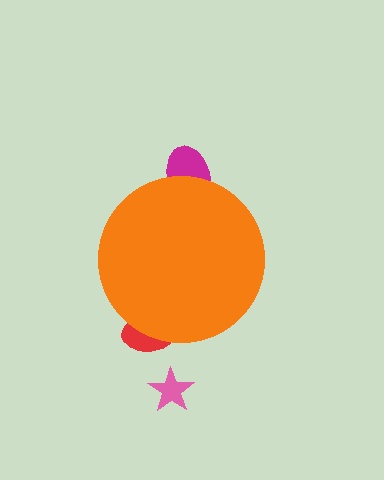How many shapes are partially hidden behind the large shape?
2 shapes are partially hidden.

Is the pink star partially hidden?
No, the pink star is fully visible.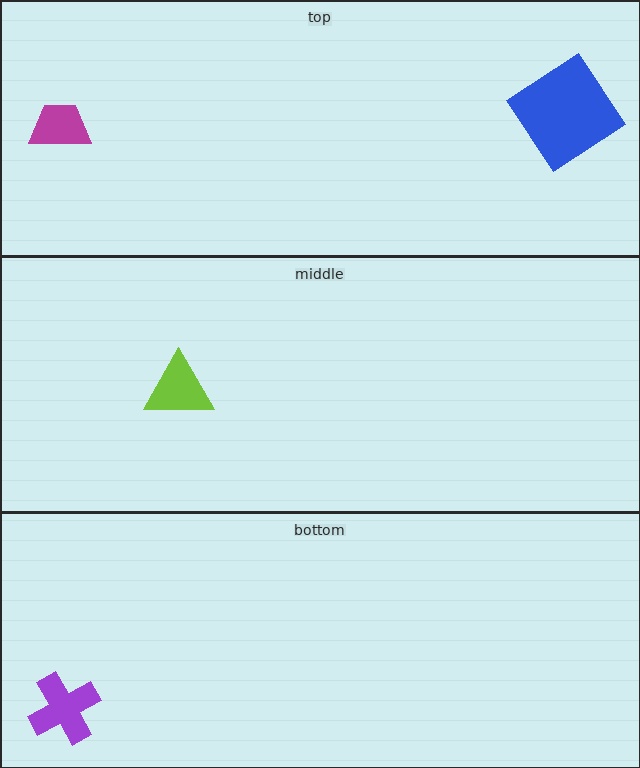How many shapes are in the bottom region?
1.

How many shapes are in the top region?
2.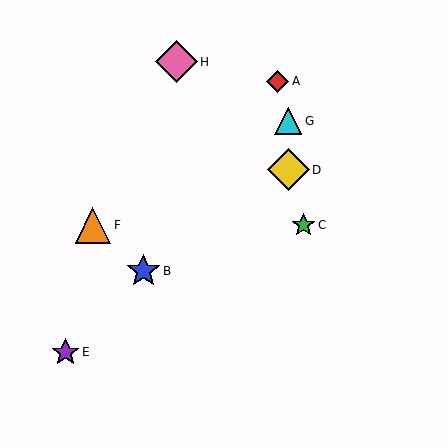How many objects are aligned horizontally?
2 objects (C, F) are aligned horizontally.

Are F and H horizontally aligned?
No, F is at y≈225 and H is at y≈62.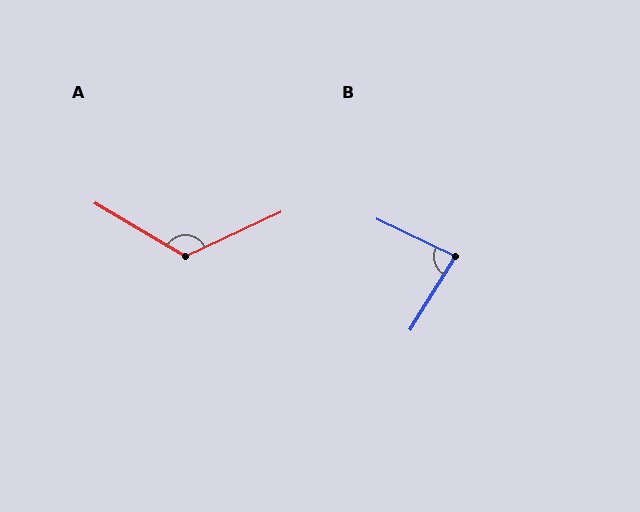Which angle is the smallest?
B, at approximately 84 degrees.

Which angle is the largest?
A, at approximately 124 degrees.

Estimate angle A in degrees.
Approximately 124 degrees.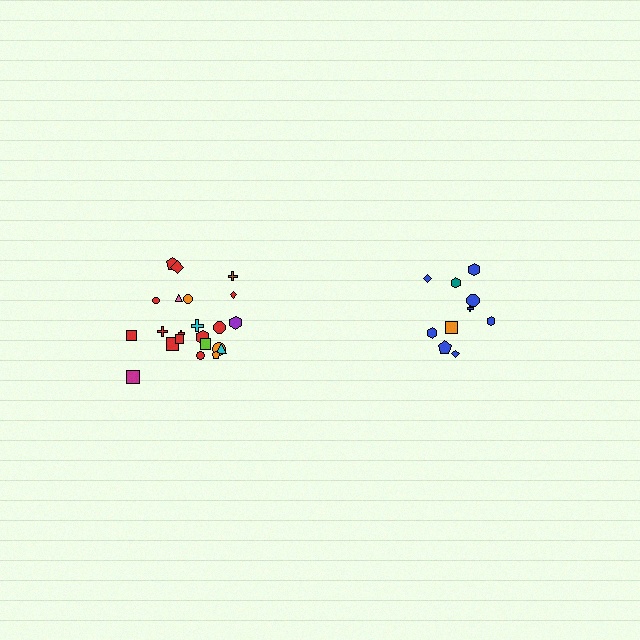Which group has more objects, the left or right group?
The left group.